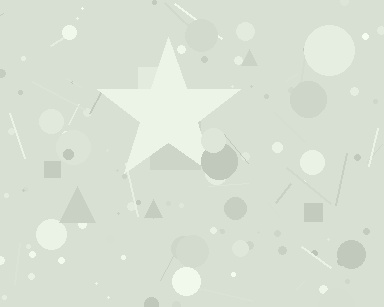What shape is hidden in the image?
A star is hidden in the image.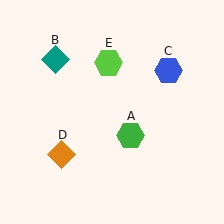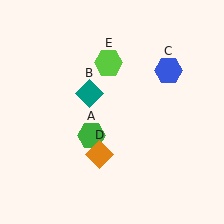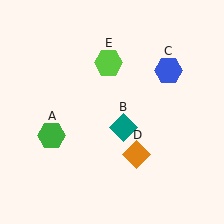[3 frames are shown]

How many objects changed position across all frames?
3 objects changed position: green hexagon (object A), teal diamond (object B), orange diamond (object D).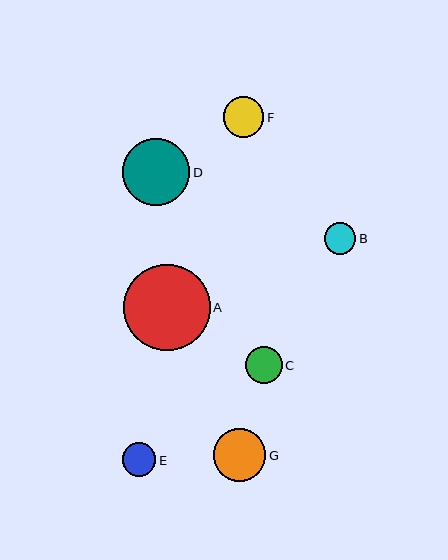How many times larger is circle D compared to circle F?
Circle D is approximately 1.6 times the size of circle F.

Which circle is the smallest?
Circle B is the smallest with a size of approximately 32 pixels.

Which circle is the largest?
Circle A is the largest with a size of approximately 87 pixels.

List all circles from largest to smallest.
From largest to smallest: A, D, G, F, C, E, B.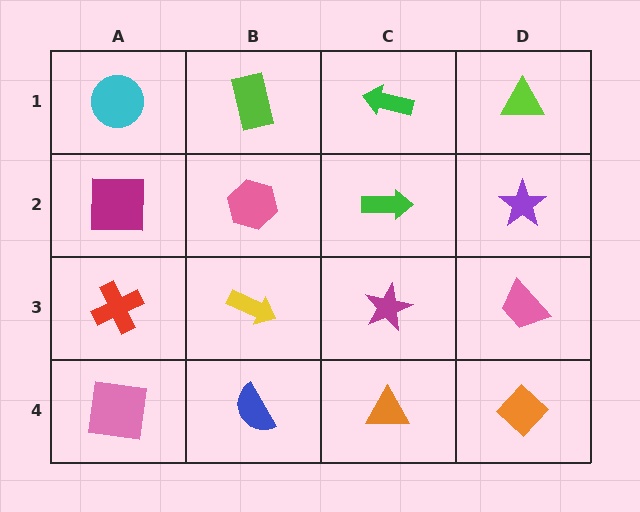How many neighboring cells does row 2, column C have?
4.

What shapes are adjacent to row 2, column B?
A lime rectangle (row 1, column B), a yellow arrow (row 3, column B), a magenta square (row 2, column A), a green arrow (row 2, column C).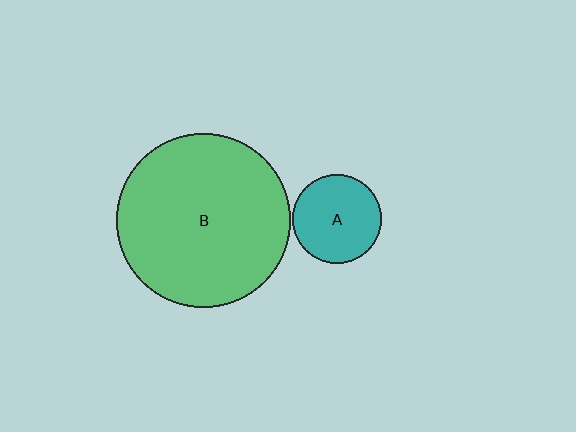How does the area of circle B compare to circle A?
Approximately 3.9 times.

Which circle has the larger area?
Circle B (green).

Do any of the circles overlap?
No, none of the circles overlap.